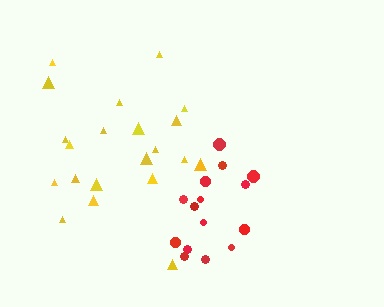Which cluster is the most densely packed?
Red.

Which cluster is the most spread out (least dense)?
Yellow.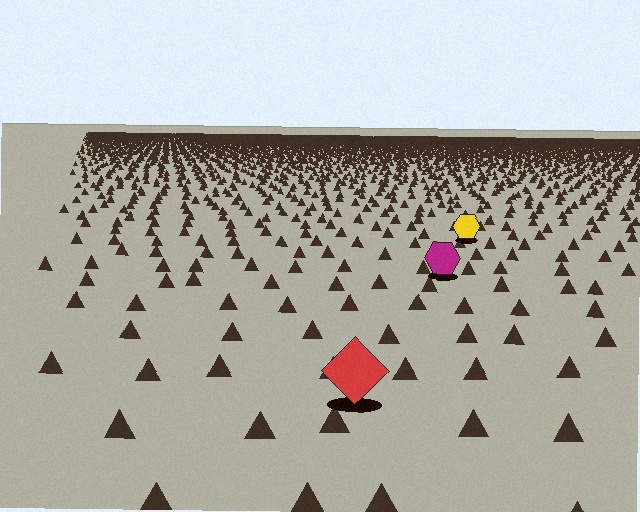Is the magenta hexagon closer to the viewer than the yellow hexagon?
Yes. The magenta hexagon is closer — you can tell from the texture gradient: the ground texture is coarser near it.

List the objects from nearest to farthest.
From nearest to farthest: the red diamond, the magenta hexagon, the yellow hexagon.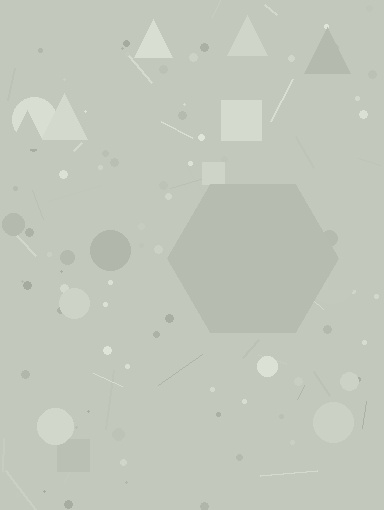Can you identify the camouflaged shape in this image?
The camouflaged shape is a hexagon.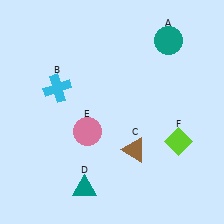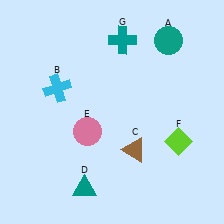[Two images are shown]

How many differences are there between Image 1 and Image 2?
There is 1 difference between the two images.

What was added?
A teal cross (G) was added in Image 2.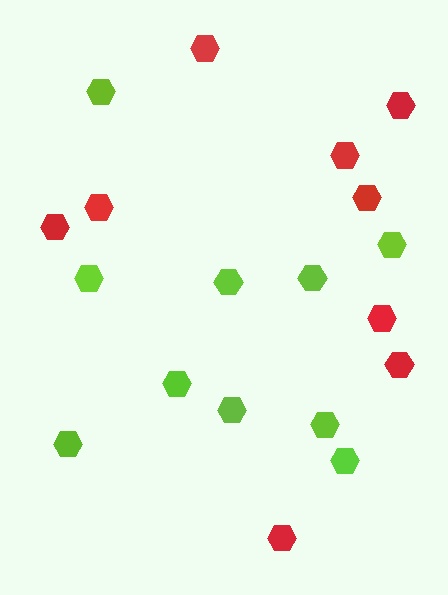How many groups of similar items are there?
There are 2 groups: one group of red hexagons (9) and one group of lime hexagons (10).